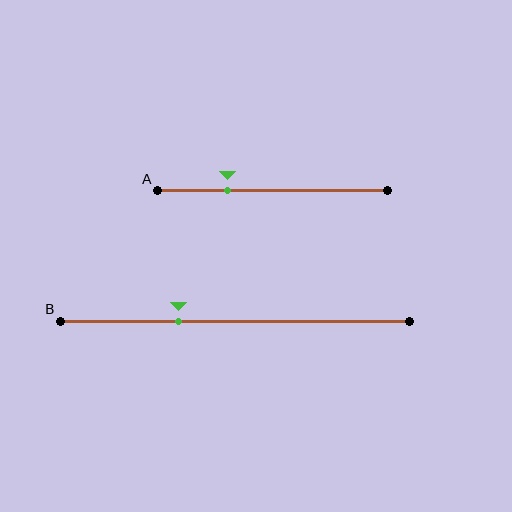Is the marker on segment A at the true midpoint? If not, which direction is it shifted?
No, the marker on segment A is shifted to the left by about 20% of the segment length.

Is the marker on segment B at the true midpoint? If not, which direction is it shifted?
No, the marker on segment B is shifted to the left by about 16% of the segment length.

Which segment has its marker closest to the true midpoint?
Segment B has its marker closest to the true midpoint.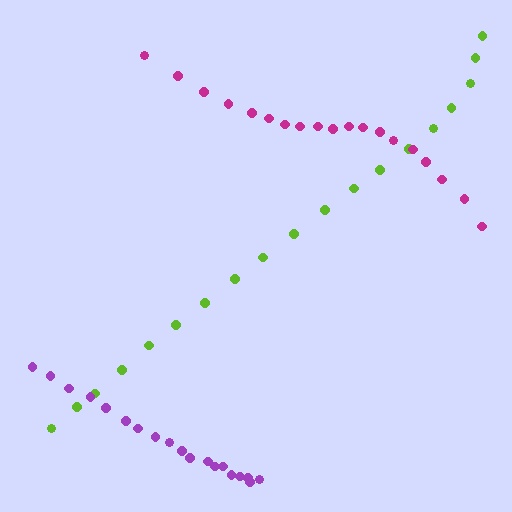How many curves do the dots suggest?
There are 3 distinct paths.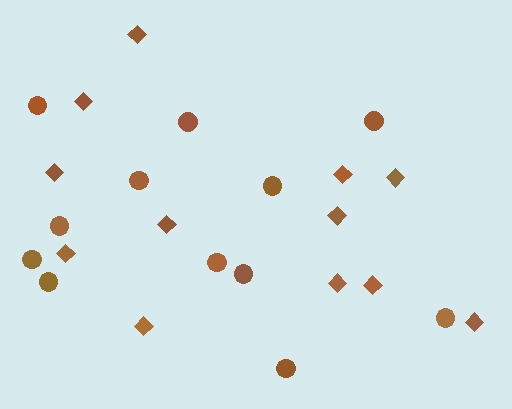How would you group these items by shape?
There are 2 groups: one group of diamonds (12) and one group of circles (12).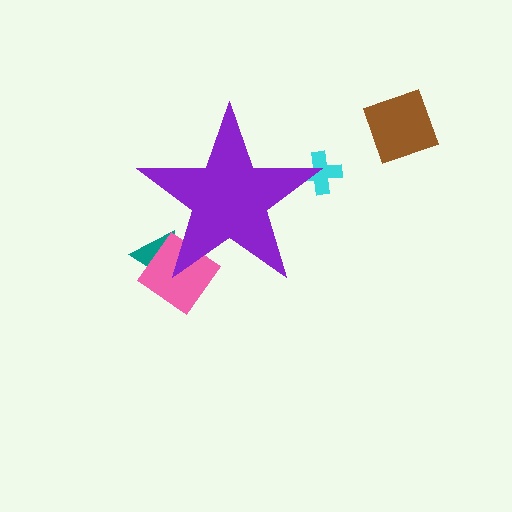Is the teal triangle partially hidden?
Yes, the teal triangle is partially hidden behind the purple star.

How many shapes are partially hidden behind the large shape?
3 shapes are partially hidden.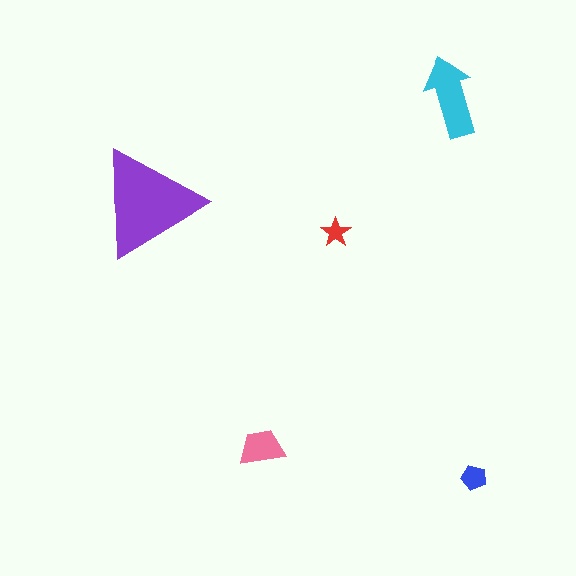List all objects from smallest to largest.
The red star, the blue pentagon, the pink trapezoid, the cyan arrow, the purple triangle.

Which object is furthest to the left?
The purple triangle is leftmost.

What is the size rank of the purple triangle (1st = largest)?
1st.